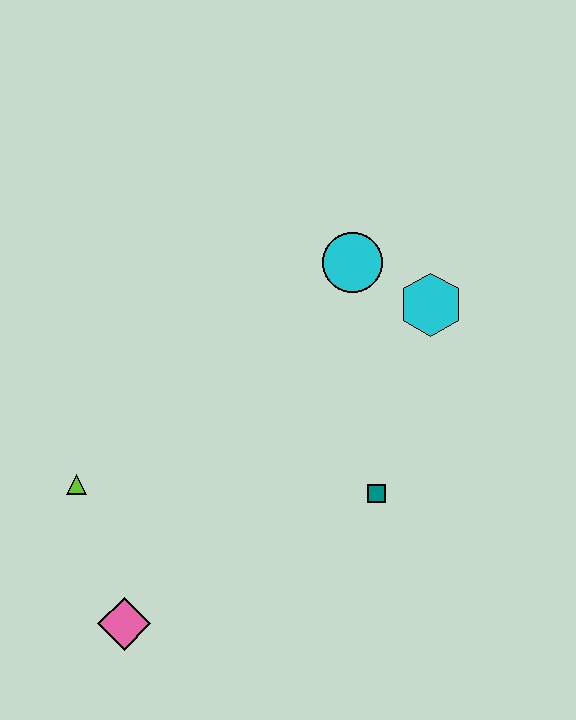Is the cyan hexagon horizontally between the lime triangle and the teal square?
No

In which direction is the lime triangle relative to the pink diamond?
The lime triangle is above the pink diamond.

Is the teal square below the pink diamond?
No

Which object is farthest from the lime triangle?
The cyan hexagon is farthest from the lime triangle.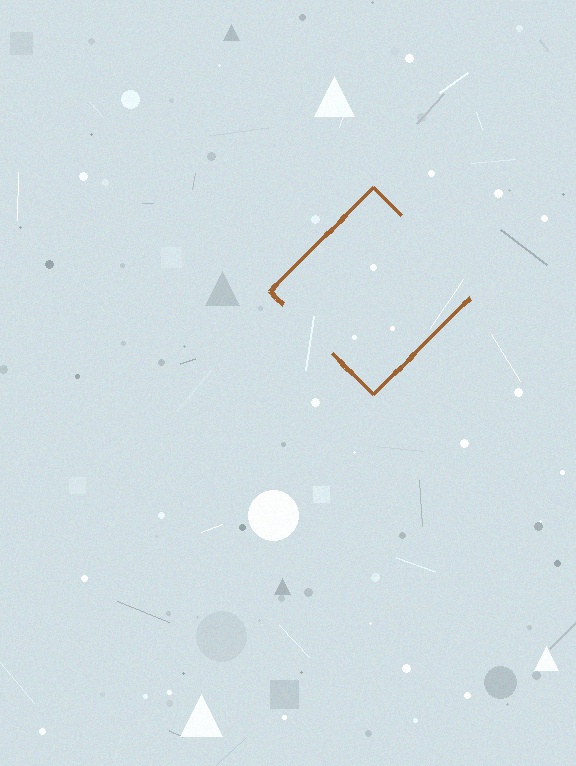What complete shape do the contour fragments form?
The contour fragments form a diamond.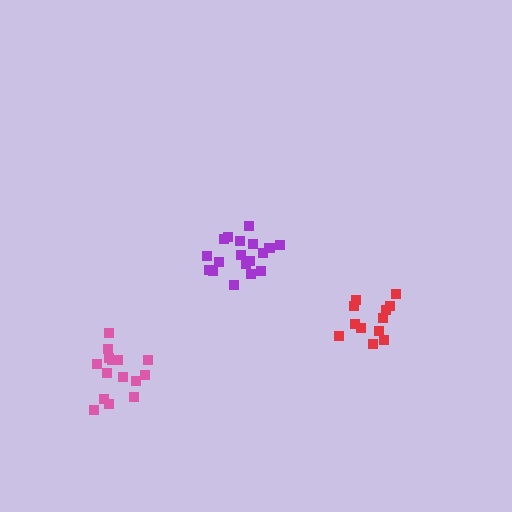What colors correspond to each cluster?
The clusters are colored: pink, purple, red.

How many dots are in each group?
Group 1: 15 dots, Group 2: 18 dots, Group 3: 12 dots (45 total).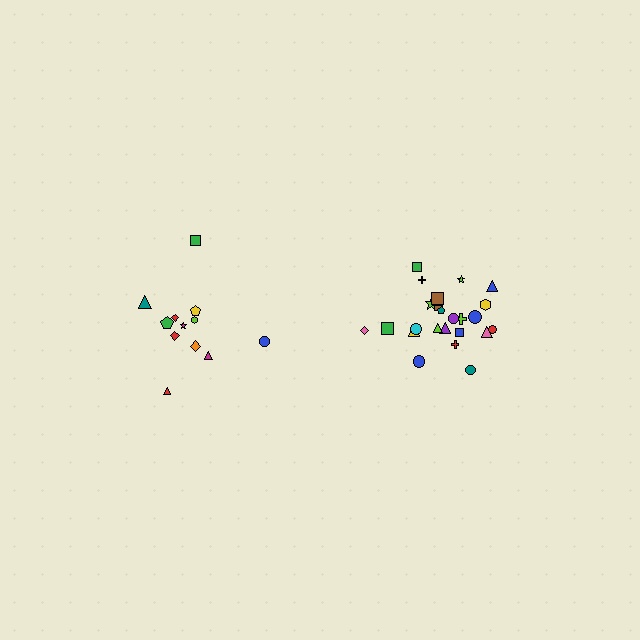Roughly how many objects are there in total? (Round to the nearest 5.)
Roughly 35 objects in total.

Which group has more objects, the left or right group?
The right group.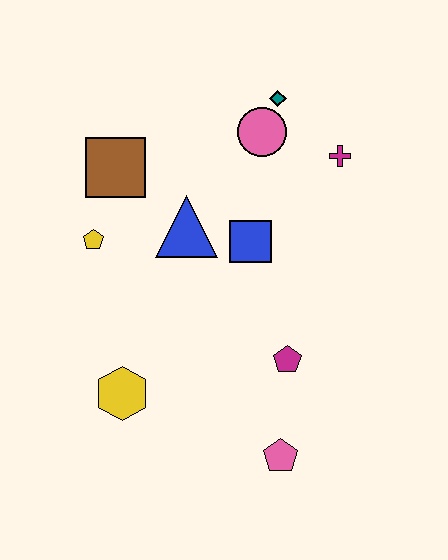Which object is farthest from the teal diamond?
The pink pentagon is farthest from the teal diamond.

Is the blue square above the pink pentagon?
Yes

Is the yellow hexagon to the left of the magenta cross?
Yes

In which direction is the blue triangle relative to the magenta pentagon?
The blue triangle is above the magenta pentagon.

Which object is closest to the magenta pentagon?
The pink pentagon is closest to the magenta pentagon.